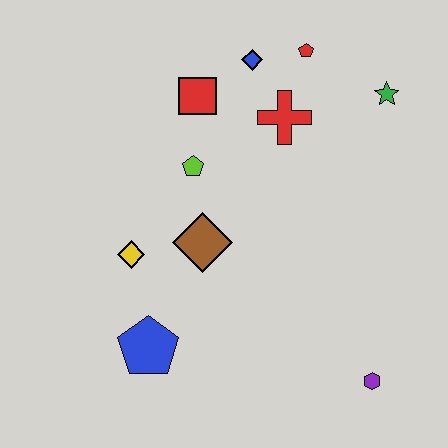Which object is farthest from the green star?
The blue pentagon is farthest from the green star.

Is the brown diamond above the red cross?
No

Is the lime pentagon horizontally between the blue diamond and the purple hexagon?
No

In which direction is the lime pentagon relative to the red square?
The lime pentagon is below the red square.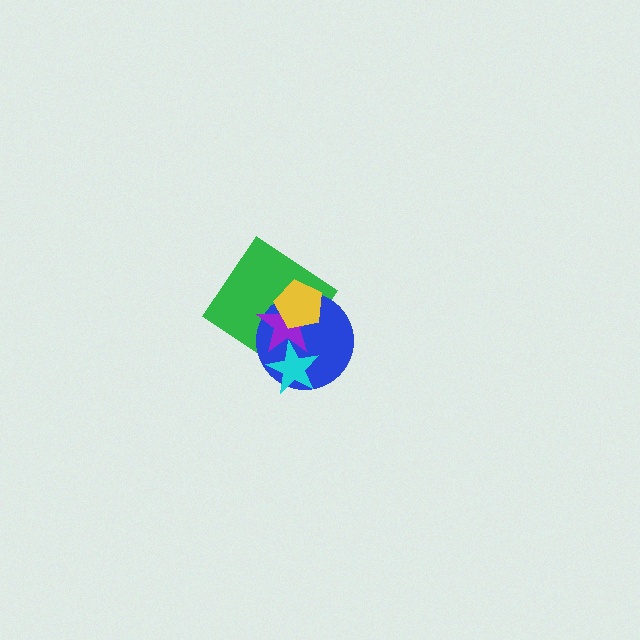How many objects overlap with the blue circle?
4 objects overlap with the blue circle.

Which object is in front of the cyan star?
The purple star is in front of the cyan star.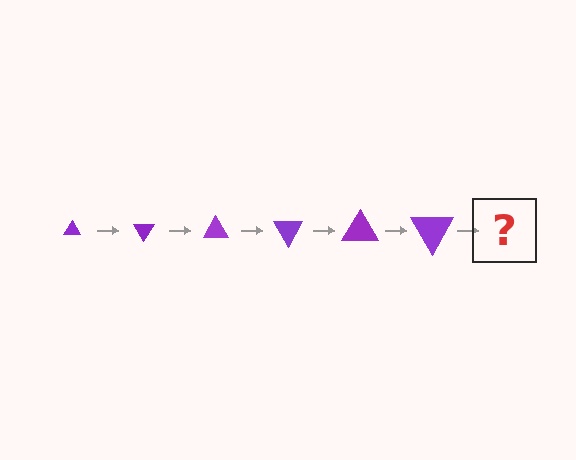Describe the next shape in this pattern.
It should be a triangle, larger than the previous one and rotated 360 degrees from the start.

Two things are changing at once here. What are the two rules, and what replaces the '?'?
The two rules are that the triangle grows larger each step and it rotates 60 degrees each step. The '?' should be a triangle, larger than the previous one and rotated 360 degrees from the start.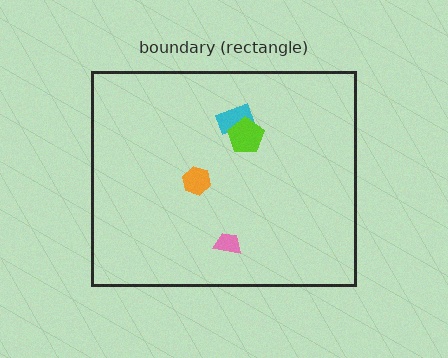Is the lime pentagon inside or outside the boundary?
Inside.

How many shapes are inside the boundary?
4 inside, 0 outside.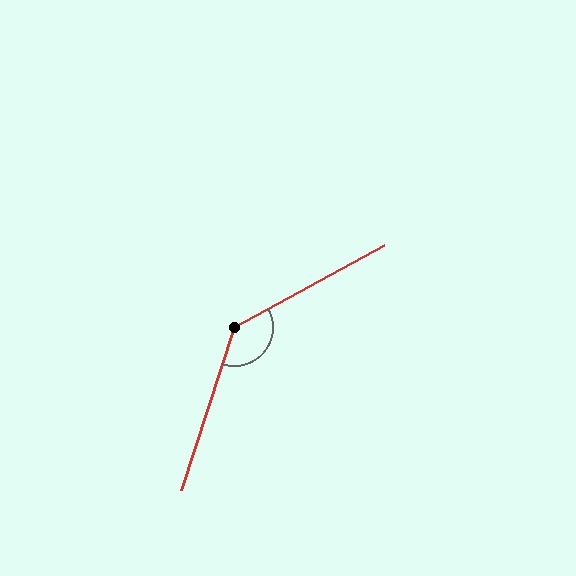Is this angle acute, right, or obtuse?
It is obtuse.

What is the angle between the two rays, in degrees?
Approximately 137 degrees.